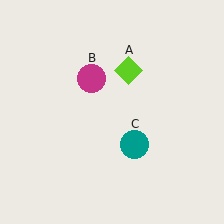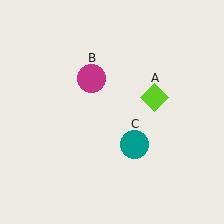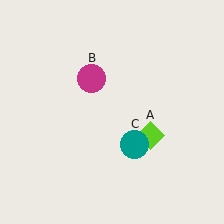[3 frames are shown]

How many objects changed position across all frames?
1 object changed position: lime diamond (object A).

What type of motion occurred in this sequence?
The lime diamond (object A) rotated clockwise around the center of the scene.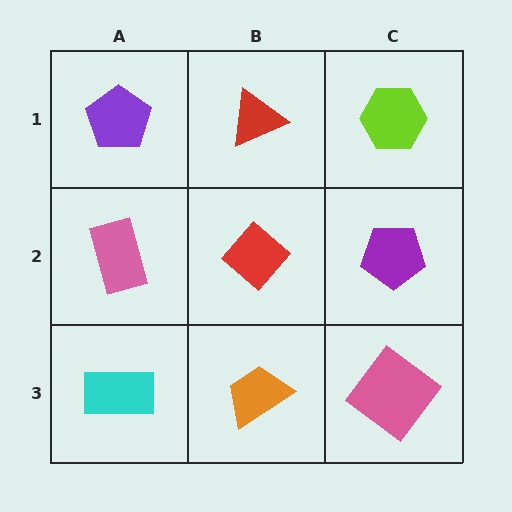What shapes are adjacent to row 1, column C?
A purple pentagon (row 2, column C), a red triangle (row 1, column B).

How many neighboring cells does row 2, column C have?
3.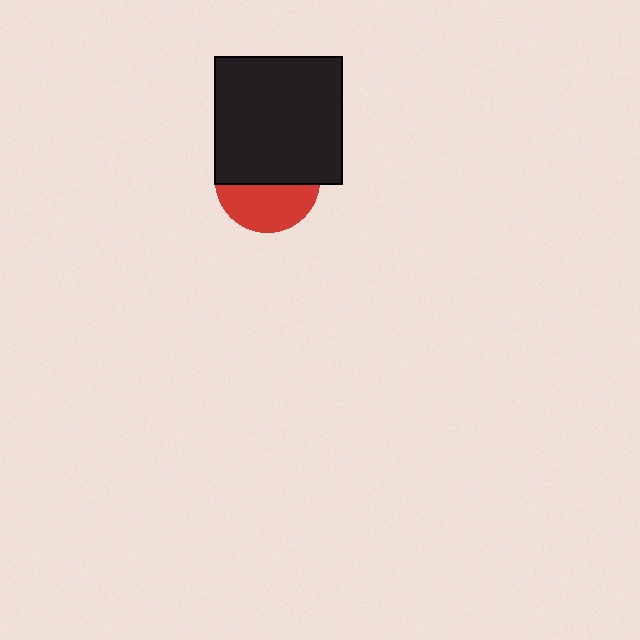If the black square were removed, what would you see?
You would see the complete red circle.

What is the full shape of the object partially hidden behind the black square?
The partially hidden object is a red circle.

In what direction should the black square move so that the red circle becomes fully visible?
The black square should move up. That is the shortest direction to clear the overlap and leave the red circle fully visible.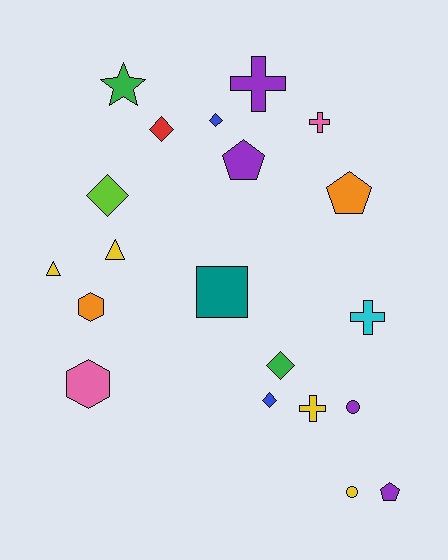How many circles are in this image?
There are 2 circles.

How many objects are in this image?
There are 20 objects.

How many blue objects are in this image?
There are 2 blue objects.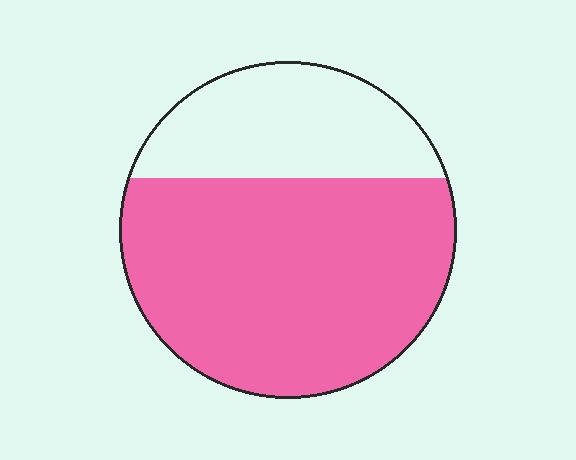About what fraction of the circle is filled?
About two thirds (2/3).